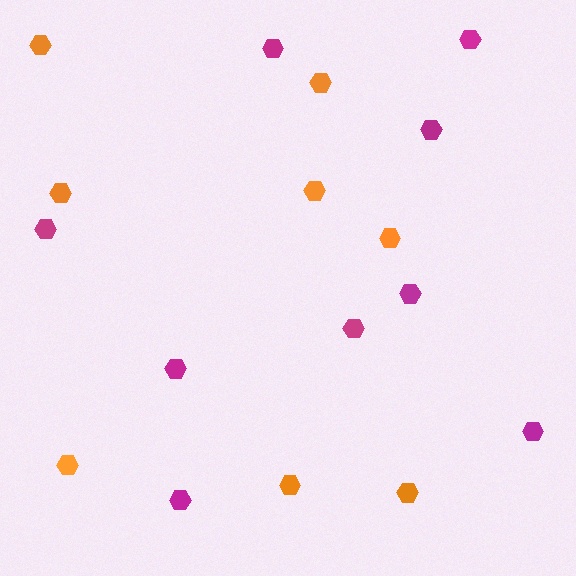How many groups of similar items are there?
There are 2 groups: one group of magenta hexagons (9) and one group of orange hexagons (8).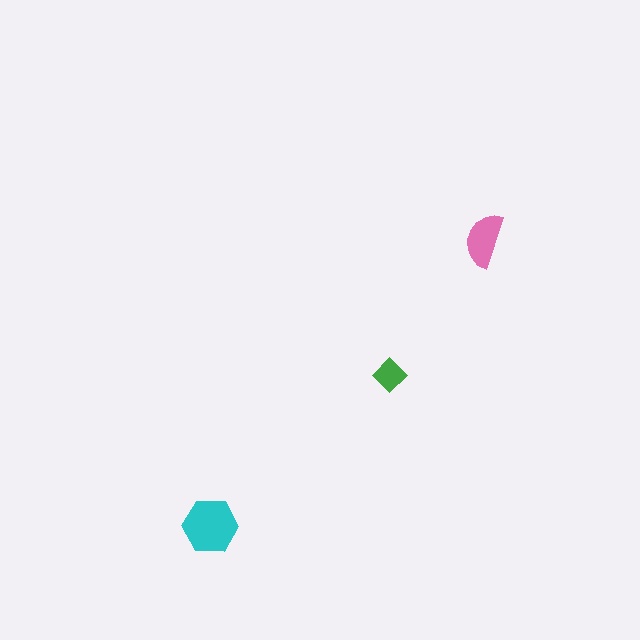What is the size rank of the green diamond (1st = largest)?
3rd.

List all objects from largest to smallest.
The cyan hexagon, the pink semicircle, the green diamond.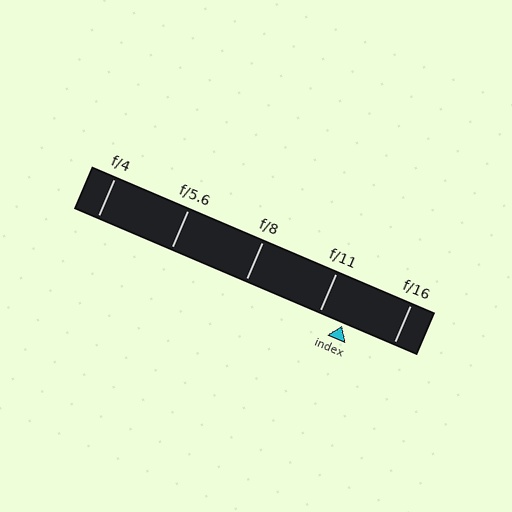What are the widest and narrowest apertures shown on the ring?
The widest aperture shown is f/4 and the narrowest is f/16.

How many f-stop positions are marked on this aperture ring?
There are 5 f-stop positions marked.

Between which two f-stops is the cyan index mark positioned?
The index mark is between f/11 and f/16.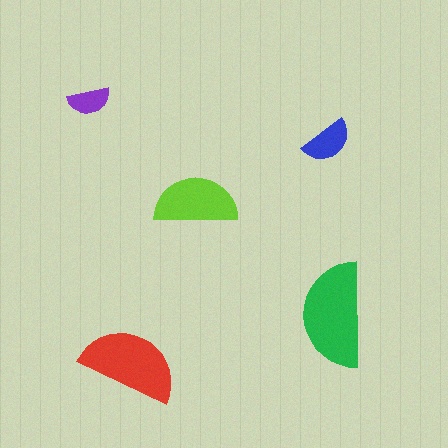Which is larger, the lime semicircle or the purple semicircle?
The lime one.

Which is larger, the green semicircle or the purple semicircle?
The green one.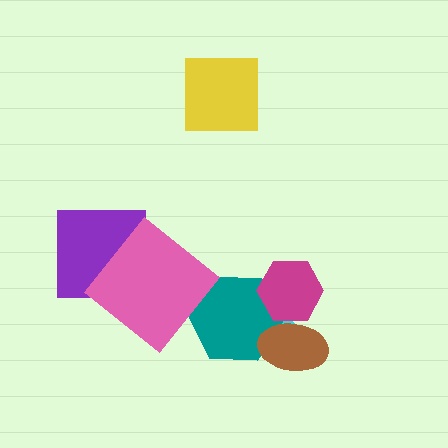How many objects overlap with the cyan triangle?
3 objects overlap with the cyan triangle.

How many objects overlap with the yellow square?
0 objects overlap with the yellow square.